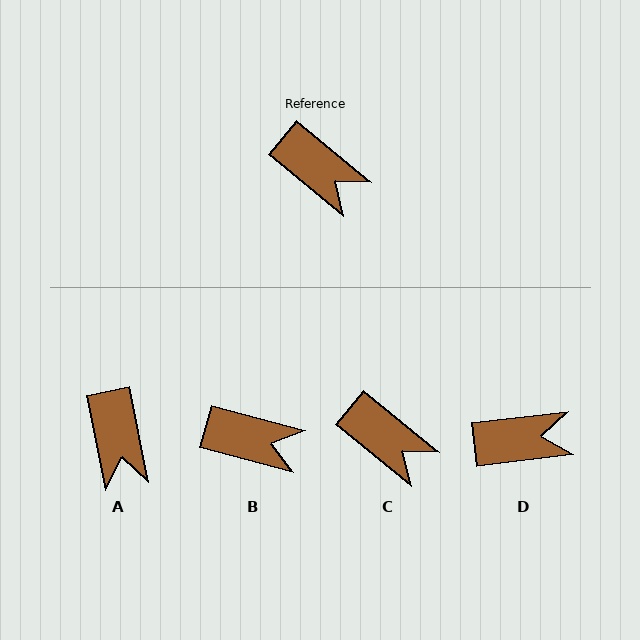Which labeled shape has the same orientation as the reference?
C.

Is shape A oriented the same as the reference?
No, it is off by about 39 degrees.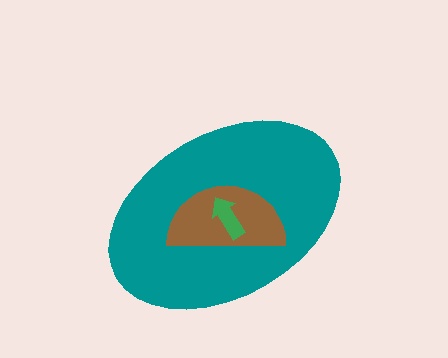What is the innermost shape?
The green arrow.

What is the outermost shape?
The teal ellipse.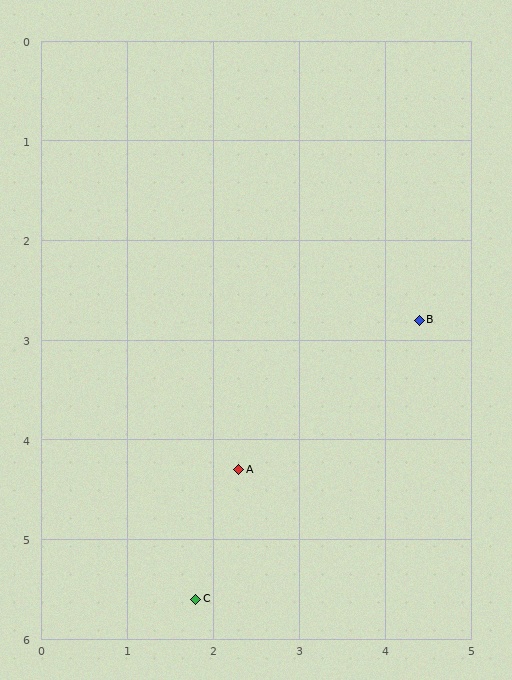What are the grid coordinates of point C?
Point C is at approximately (1.8, 5.6).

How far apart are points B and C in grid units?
Points B and C are about 3.8 grid units apart.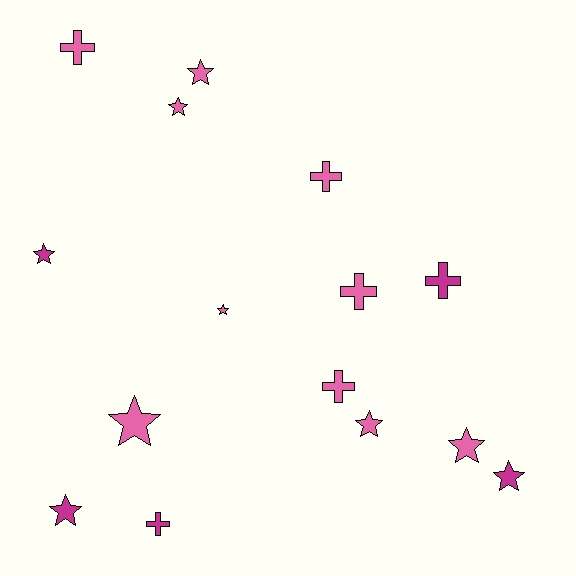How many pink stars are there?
There are 6 pink stars.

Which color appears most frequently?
Pink, with 10 objects.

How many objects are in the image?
There are 15 objects.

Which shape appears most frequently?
Star, with 9 objects.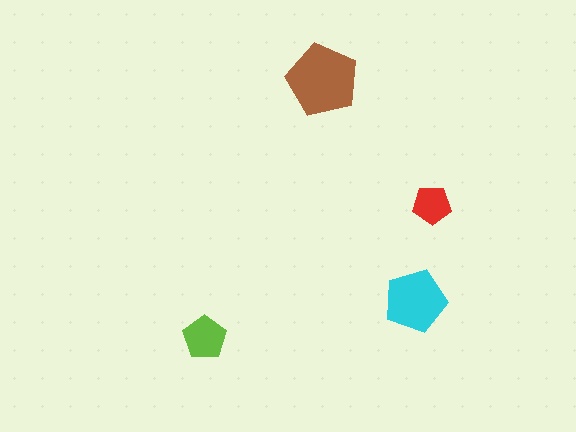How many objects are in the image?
There are 4 objects in the image.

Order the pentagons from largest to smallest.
the brown one, the cyan one, the lime one, the red one.